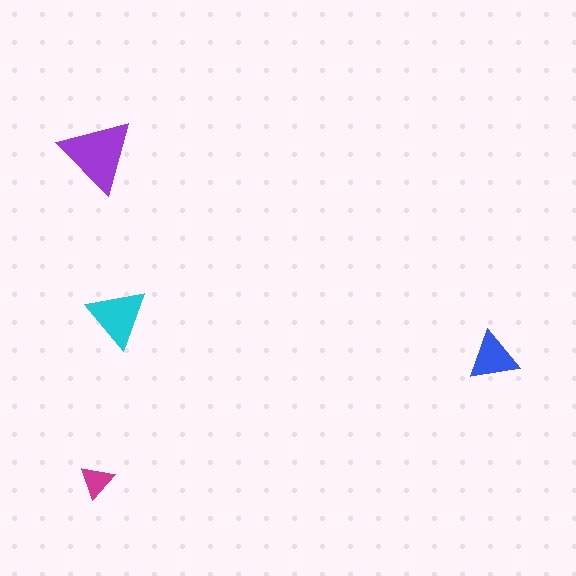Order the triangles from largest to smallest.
the purple one, the cyan one, the blue one, the magenta one.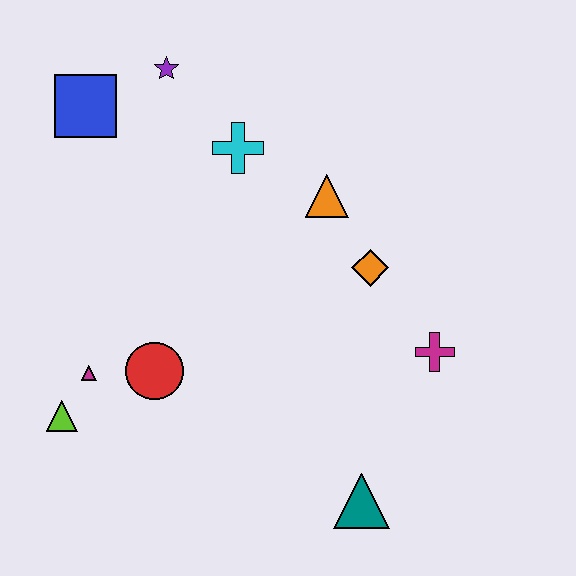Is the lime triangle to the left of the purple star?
Yes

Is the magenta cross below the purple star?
Yes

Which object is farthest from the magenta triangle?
The magenta cross is farthest from the magenta triangle.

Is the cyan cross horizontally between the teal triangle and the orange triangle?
No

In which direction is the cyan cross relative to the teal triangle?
The cyan cross is above the teal triangle.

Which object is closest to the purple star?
The blue square is closest to the purple star.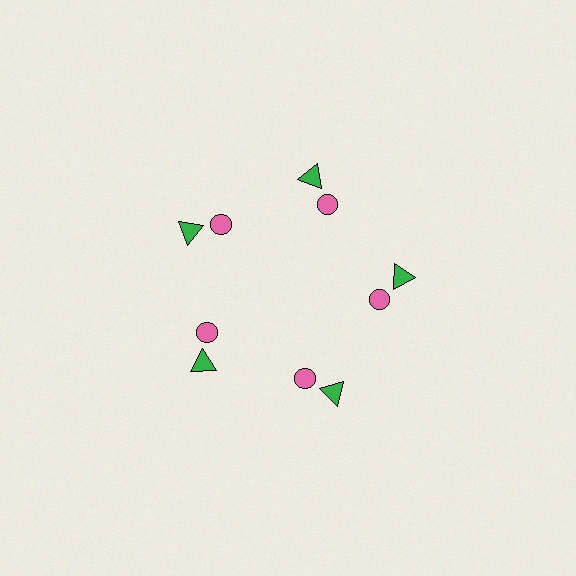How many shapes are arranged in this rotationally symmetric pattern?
There are 10 shapes, arranged in 5 groups of 2.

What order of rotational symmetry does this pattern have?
This pattern has 5-fold rotational symmetry.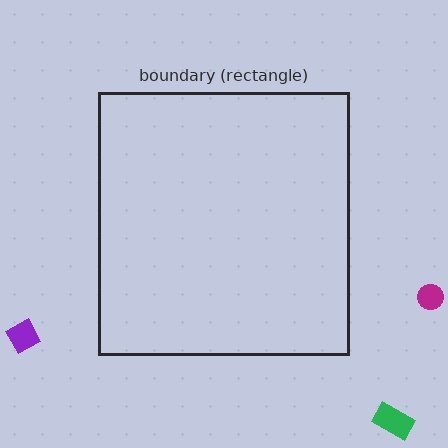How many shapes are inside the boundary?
0 inside, 3 outside.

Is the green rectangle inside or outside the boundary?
Outside.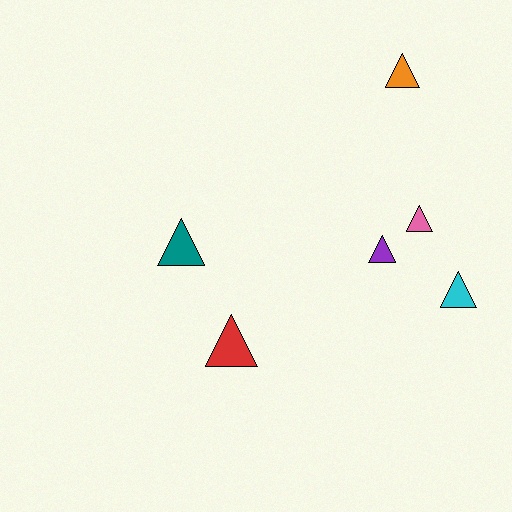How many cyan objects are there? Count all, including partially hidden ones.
There is 1 cyan object.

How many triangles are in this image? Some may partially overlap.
There are 6 triangles.